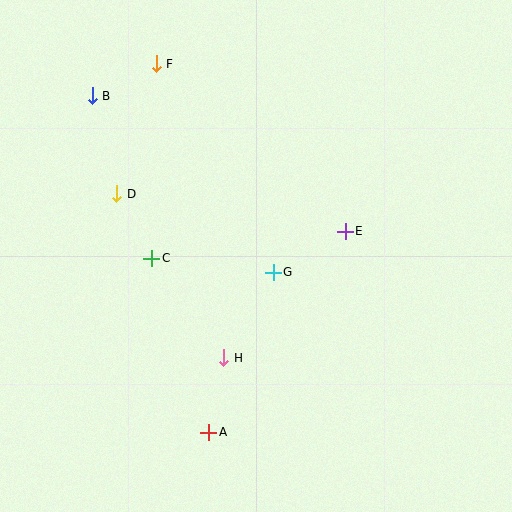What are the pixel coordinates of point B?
Point B is at (92, 96).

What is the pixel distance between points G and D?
The distance between G and D is 175 pixels.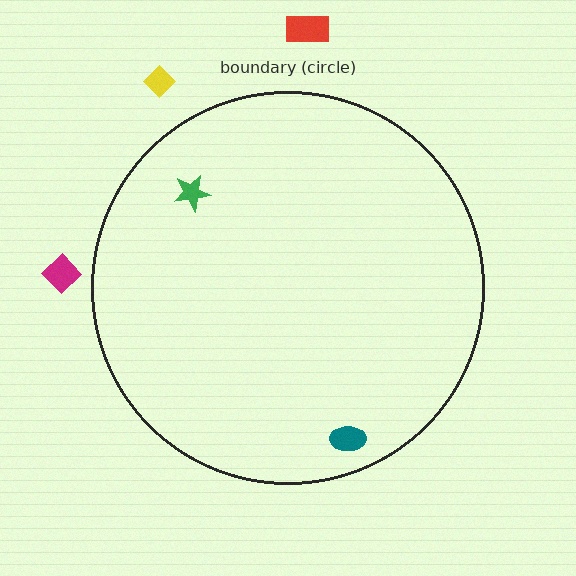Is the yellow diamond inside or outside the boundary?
Outside.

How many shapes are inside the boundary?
2 inside, 3 outside.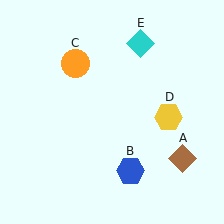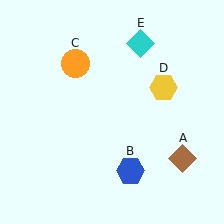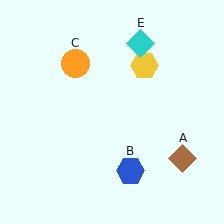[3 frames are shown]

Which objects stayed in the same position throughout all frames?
Brown diamond (object A) and blue hexagon (object B) and orange circle (object C) and cyan diamond (object E) remained stationary.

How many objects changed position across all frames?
1 object changed position: yellow hexagon (object D).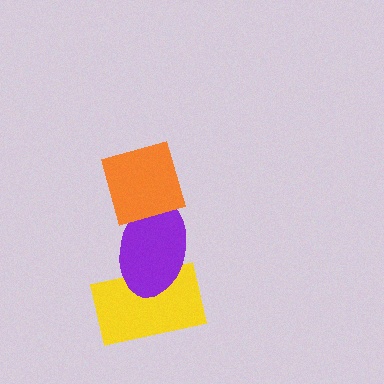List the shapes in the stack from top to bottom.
From top to bottom: the orange diamond, the purple ellipse, the yellow rectangle.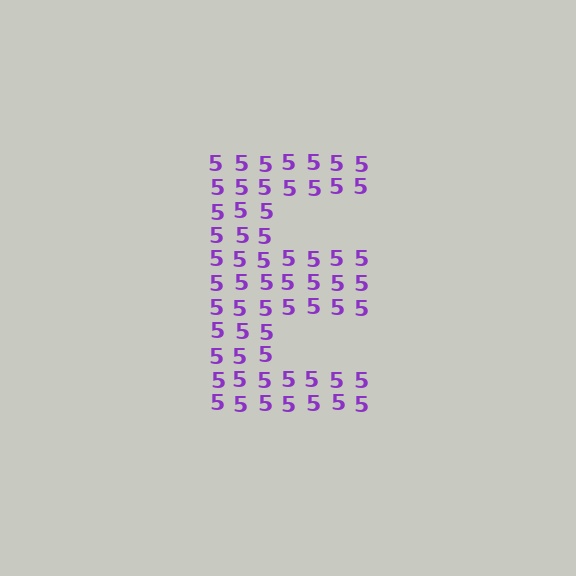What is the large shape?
The large shape is the letter E.